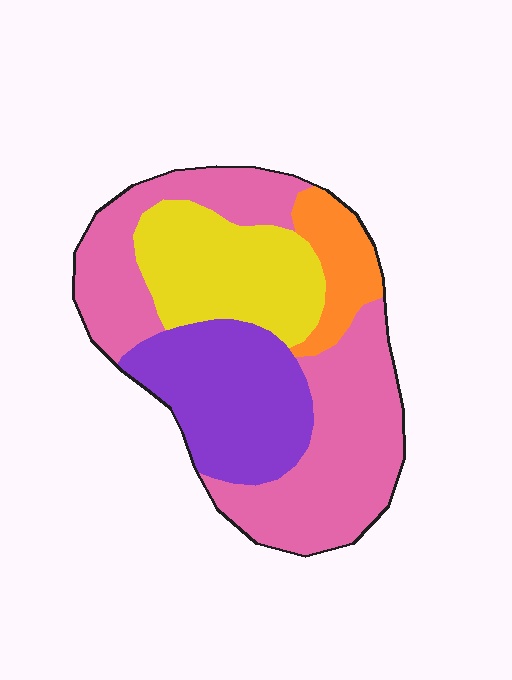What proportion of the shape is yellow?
Yellow covers roughly 20% of the shape.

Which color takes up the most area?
Pink, at roughly 45%.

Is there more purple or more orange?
Purple.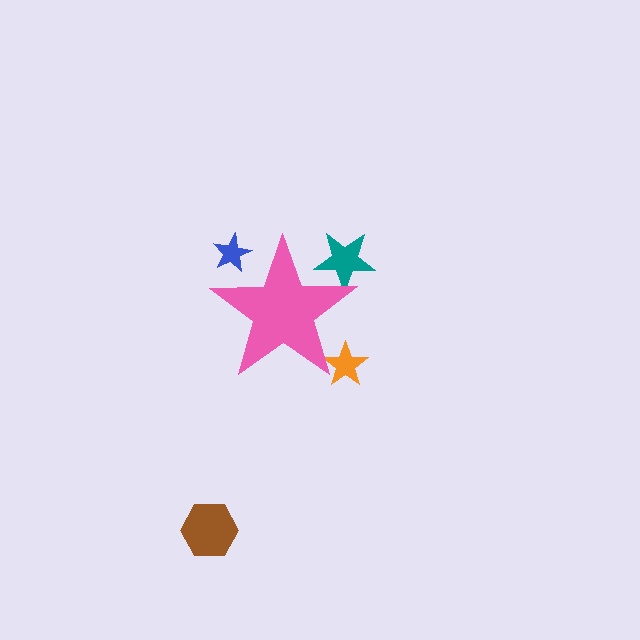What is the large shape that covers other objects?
A pink star.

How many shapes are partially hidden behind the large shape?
3 shapes are partially hidden.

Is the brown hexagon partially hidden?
No, the brown hexagon is fully visible.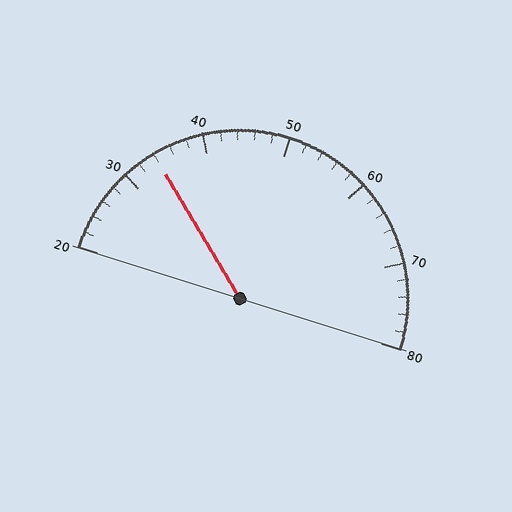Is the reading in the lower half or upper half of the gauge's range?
The reading is in the lower half of the range (20 to 80).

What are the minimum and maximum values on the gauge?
The gauge ranges from 20 to 80.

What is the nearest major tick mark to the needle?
The nearest major tick mark is 30.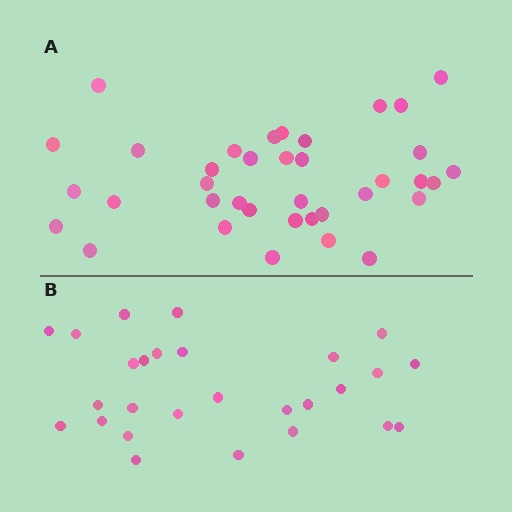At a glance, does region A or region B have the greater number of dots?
Region A (the top region) has more dots.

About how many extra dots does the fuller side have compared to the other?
Region A has roughly 10 or so more dots than region B.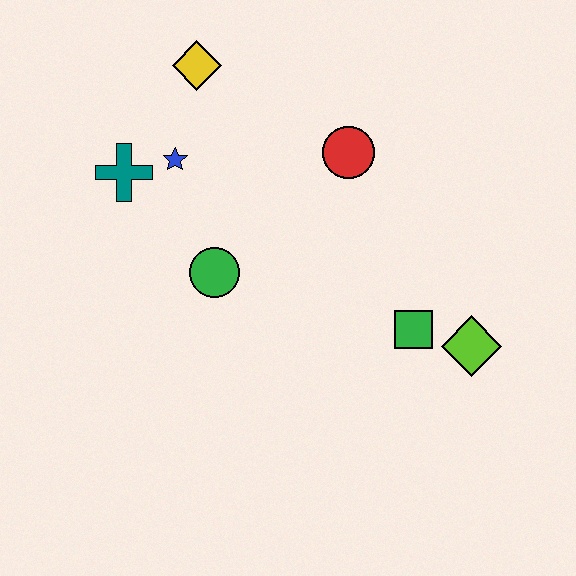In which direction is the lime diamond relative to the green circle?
The lime diamond is to the right of the green circle.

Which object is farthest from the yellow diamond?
The lime diamond is farthest from the yellow diamond.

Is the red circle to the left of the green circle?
No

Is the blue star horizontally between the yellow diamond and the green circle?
No